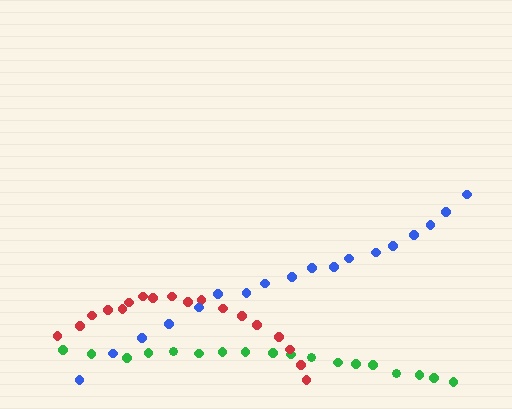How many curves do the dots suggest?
There are 3 distinct paths.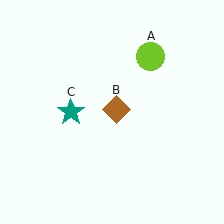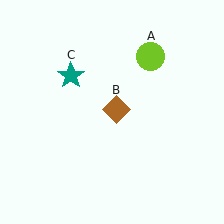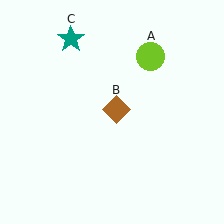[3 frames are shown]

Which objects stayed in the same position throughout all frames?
Lime circle (object A) and brown diamond (object B) remained stationary.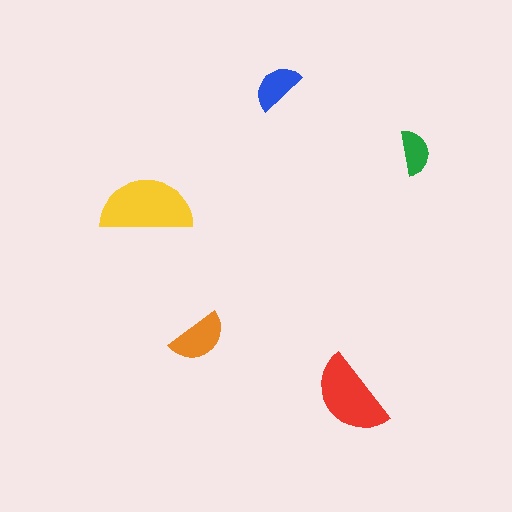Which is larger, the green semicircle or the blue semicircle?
The blue one.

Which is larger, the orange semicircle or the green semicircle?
The orange one.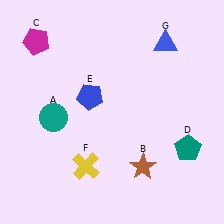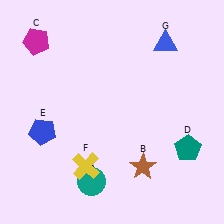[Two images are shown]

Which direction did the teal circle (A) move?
The teal circle (A) moved down.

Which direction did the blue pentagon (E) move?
The blue pentagon (E) moved left.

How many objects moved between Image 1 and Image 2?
2 objects moved between the two images.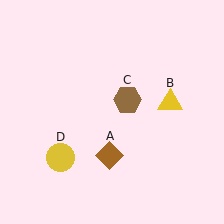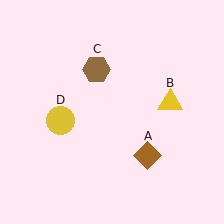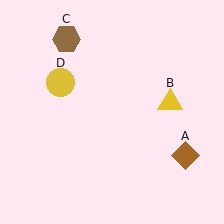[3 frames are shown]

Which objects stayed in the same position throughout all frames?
Yellow triangle (object B) remained stationary.